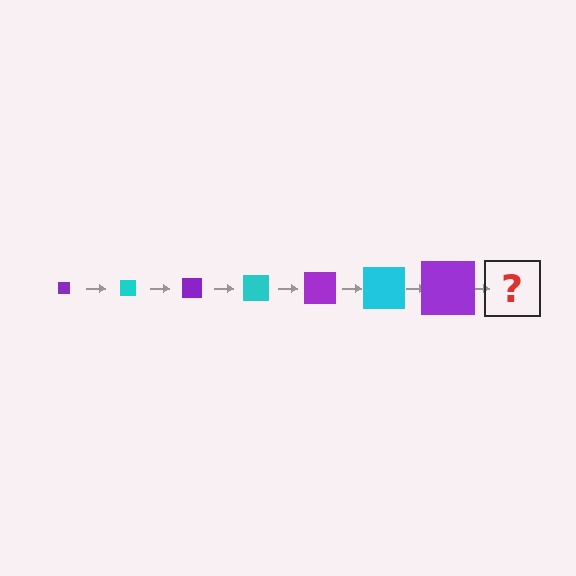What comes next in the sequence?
The next element should be a cyan square, larger than the previous one.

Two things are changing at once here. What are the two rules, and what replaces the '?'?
The two rules are that the square grows larger each step and the color cycles through purple and cyan. The '?' should be a cyan square, larger than the previous one.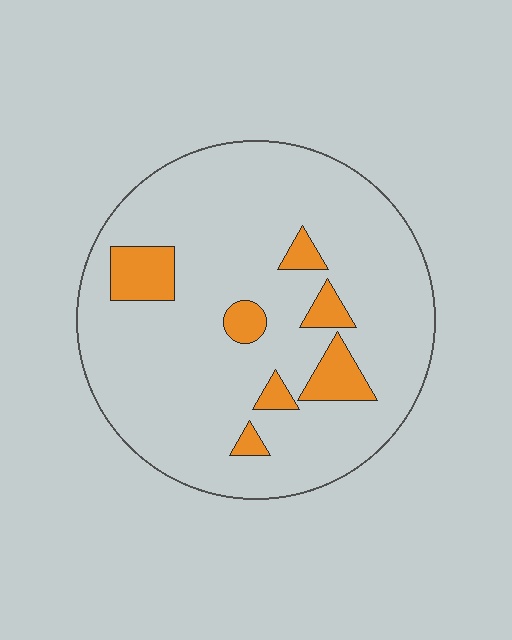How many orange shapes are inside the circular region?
7.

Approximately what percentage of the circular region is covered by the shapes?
Approximately 10%.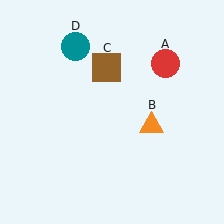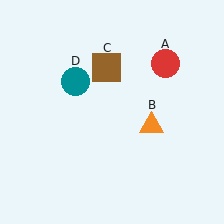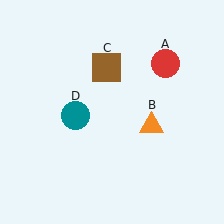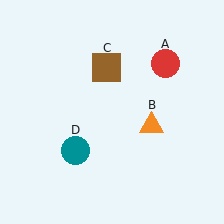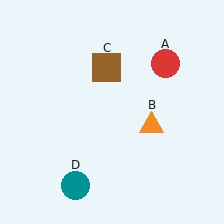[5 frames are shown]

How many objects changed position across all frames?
1 object changed position: teal circle (object D).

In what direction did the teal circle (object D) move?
The teal circle (object D) moved down.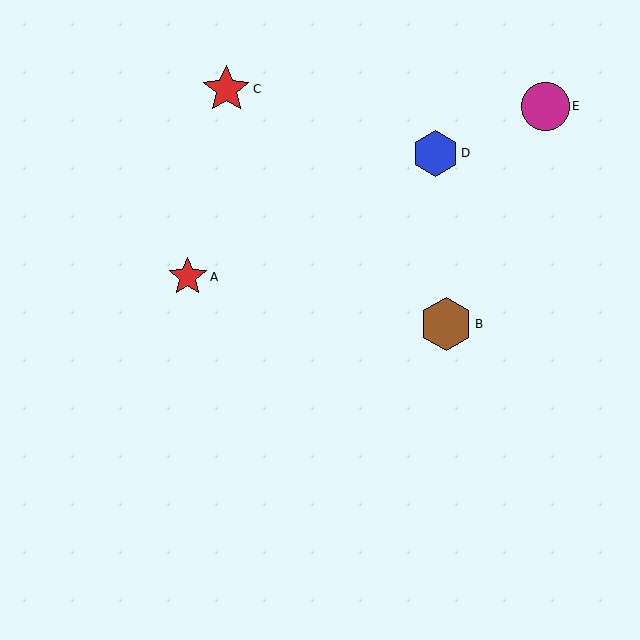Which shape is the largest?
The brown hexagon (labeled B) is the largest.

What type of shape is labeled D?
Shape D is a blue hexagon.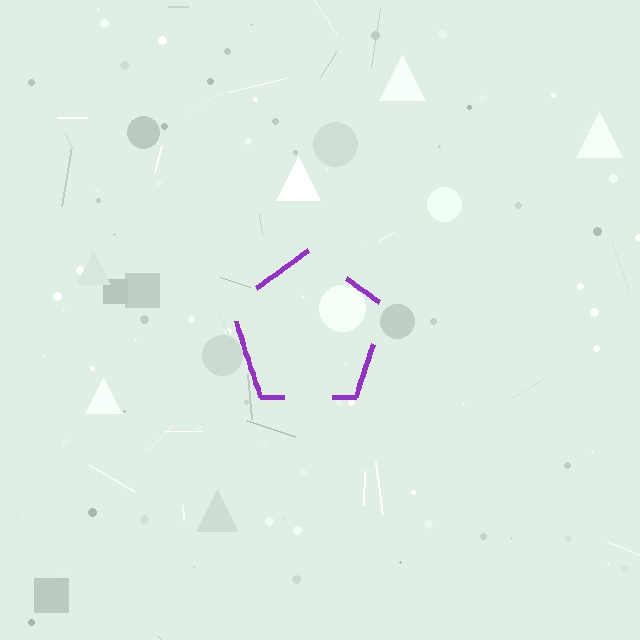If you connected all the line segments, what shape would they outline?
They would outline a pentagon.